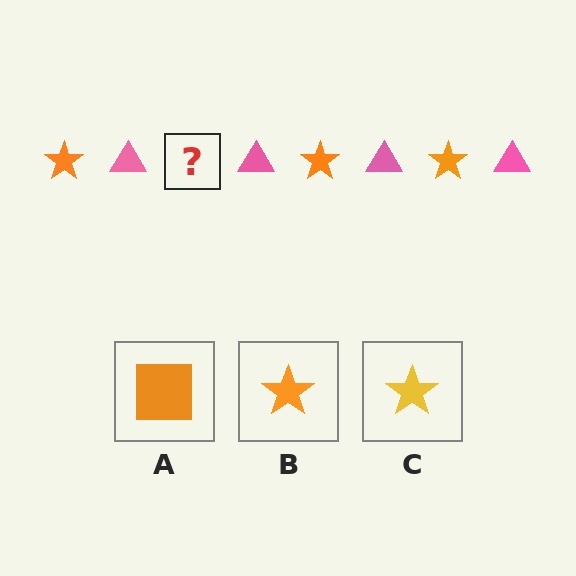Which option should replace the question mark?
Option B.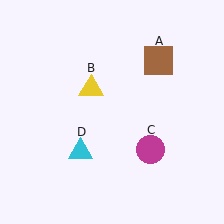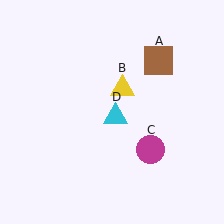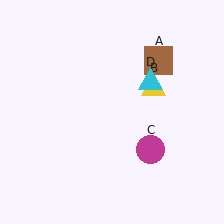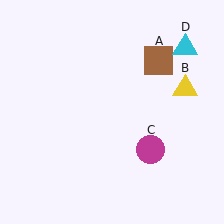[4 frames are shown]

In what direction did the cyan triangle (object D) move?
The cyan triangle (object D) moved up and to the right.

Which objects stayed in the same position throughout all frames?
Brown square (object A) and magenta circle (object C) remained stationary.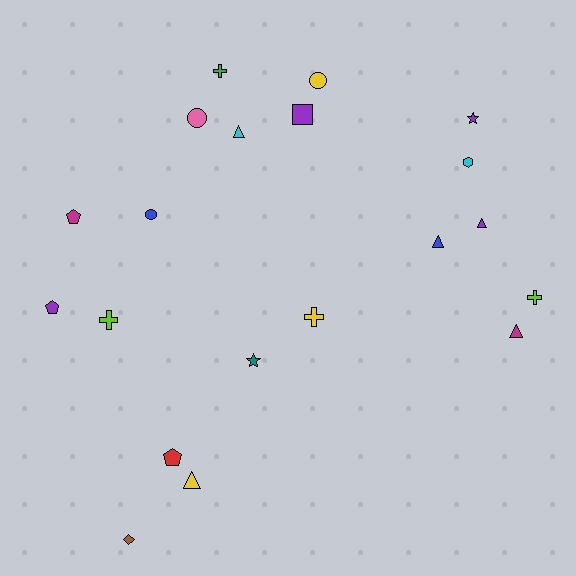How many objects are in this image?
There are 20 objects.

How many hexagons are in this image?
There is 1 hexagon.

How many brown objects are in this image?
There is 1 brown object.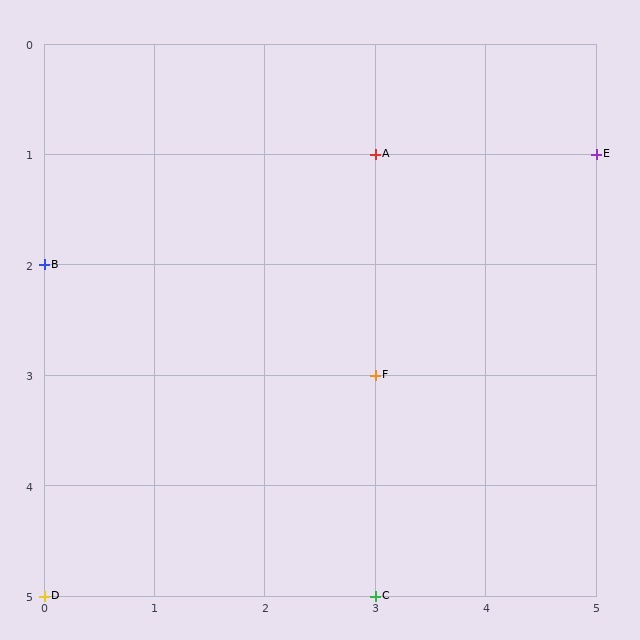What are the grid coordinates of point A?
Point A is at grid coordinates (3, 1).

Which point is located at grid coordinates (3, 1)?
Point A is at (3, 1).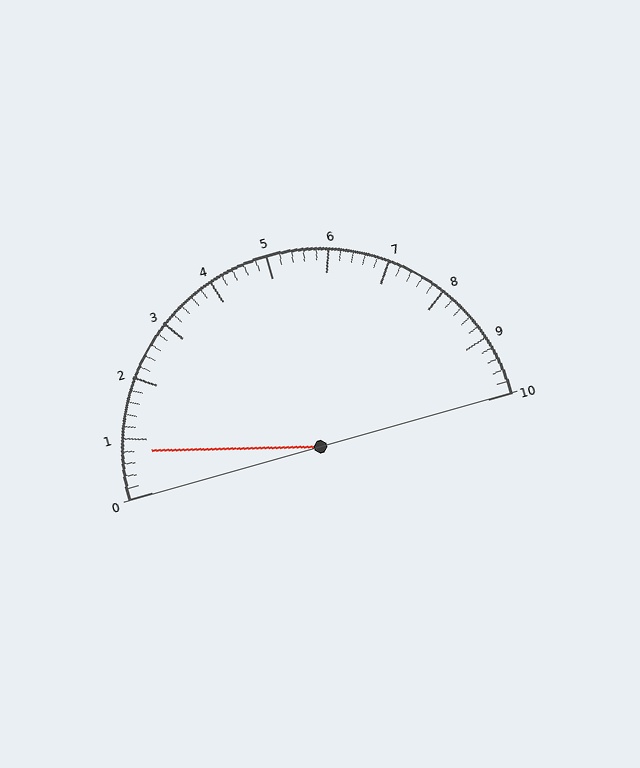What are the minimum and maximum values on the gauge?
The gauge ranges from 0 to 10.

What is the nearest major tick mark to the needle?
The nearest major tick mark is 1.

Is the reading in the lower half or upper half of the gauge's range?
The reading is in the lower half of the range (0 to 10).